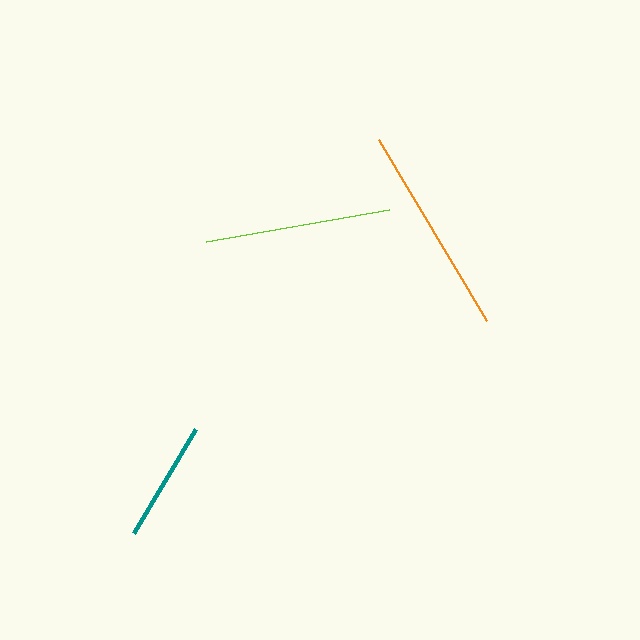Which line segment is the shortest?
The teal line is the shortest at approximately 121 pixels.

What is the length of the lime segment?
The lime segment is approximately 186 pixels long.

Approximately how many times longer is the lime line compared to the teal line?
The lime line is approximately 1.5 times the length of the teal line.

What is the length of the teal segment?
The teal segment is approximately 121 pixels long.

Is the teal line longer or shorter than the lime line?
The lime line is longer than the teal line.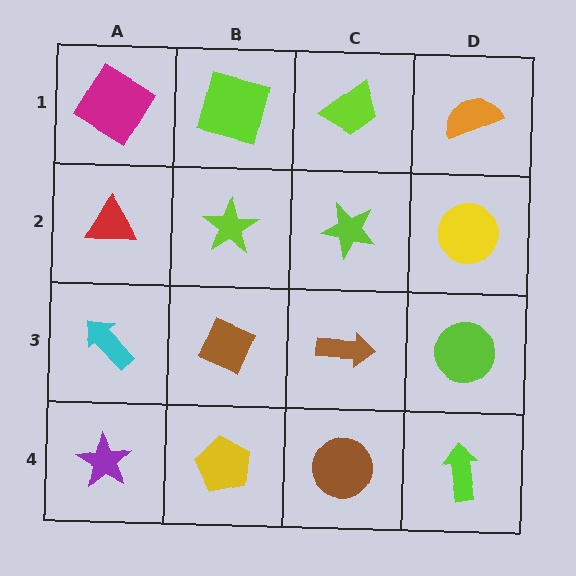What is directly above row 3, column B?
A lime star.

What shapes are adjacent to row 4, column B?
A brown diamond (row 3, column B), a purple star (row 4, column A), a brown circle (row 4, column C).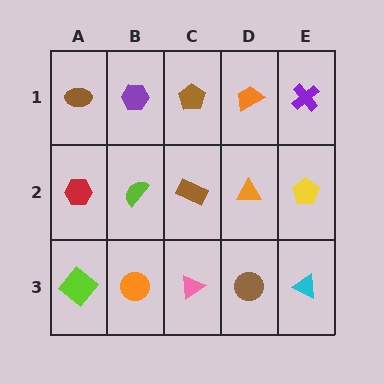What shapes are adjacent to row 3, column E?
A yellow pentagon (row 2, column E), a brown circle (row 3, column D).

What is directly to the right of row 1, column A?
A purple hexagon.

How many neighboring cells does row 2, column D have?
4.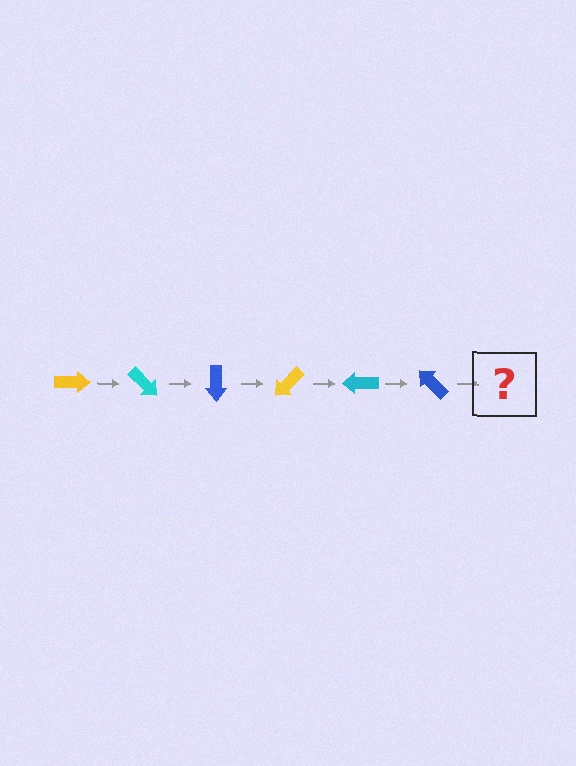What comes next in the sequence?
The next element should be a yellow arrow, rotated 270 degrees from the start.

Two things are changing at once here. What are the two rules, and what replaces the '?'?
The two rules are that it rotates 45 degrees each step and the color cycles through yellow, cyan, and blue. The '?' should be a yellow arrow, rotated 270 degrees from the start.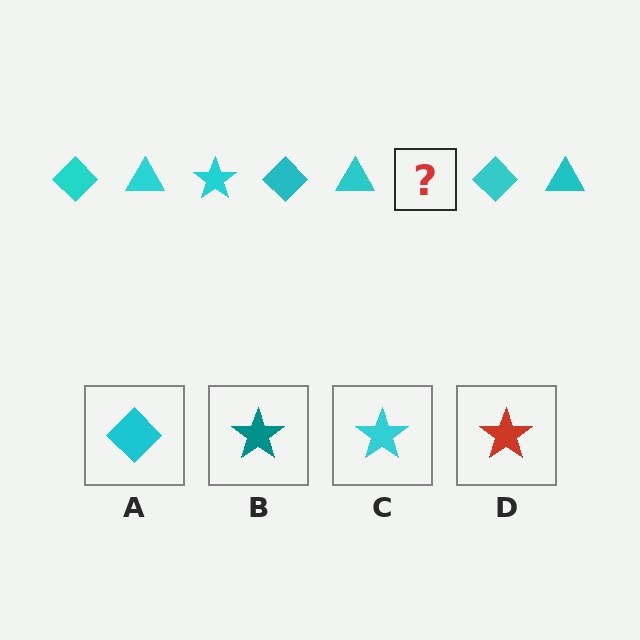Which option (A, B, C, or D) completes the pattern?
C.